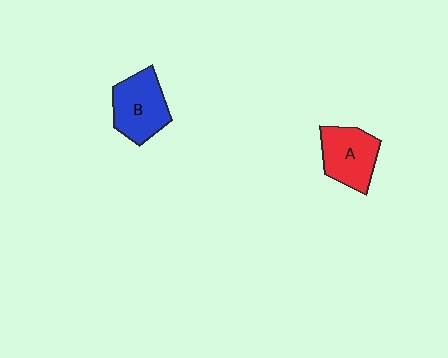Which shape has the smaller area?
Shape A (red).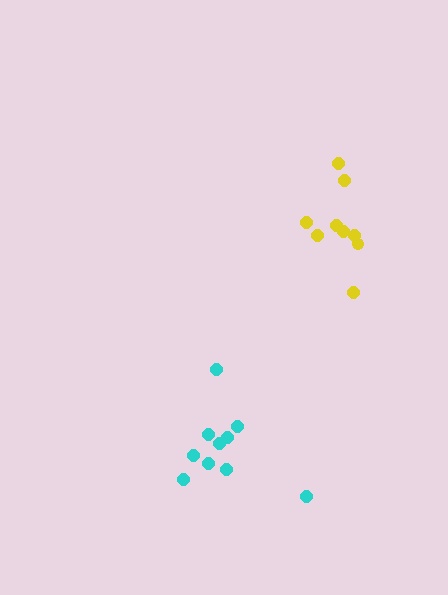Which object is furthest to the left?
The cyan cluster is leftmost.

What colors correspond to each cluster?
The clusters are colored: yellow, cyan.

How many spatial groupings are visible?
There are 2 spatial groupings.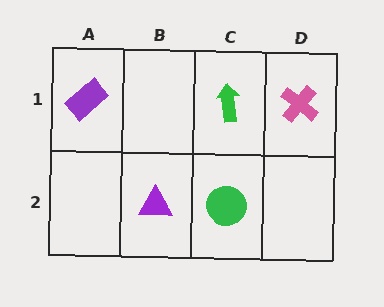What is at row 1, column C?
A green arrow.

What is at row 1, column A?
A purple rectangle.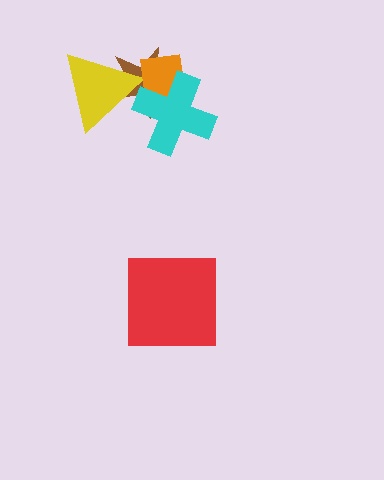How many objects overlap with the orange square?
3 objects overlap with the orange square.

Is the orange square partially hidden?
Yes, it is partially covered by another shape.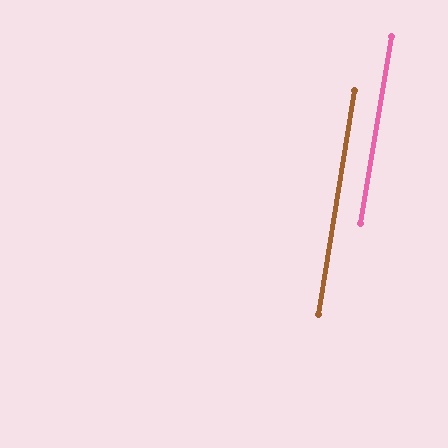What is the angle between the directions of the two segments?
Approximately 0 degrees.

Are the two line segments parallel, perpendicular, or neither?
Parallel — their directions differ by only 0.5°.